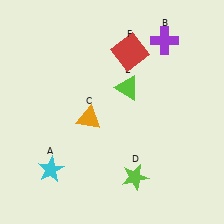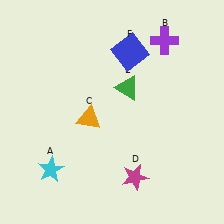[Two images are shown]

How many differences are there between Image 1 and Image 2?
There are 3 differences between the two images.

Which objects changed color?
D changed from lime to magenta. E changed from lime to green. F changed from red to blue.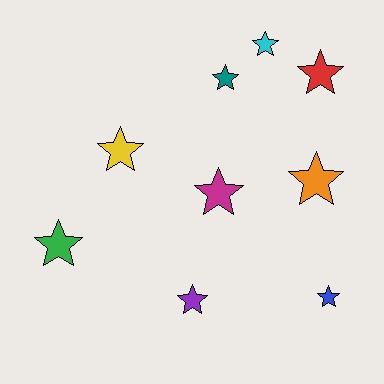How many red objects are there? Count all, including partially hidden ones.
There is 1 red object.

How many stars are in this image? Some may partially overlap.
There are 9 stars.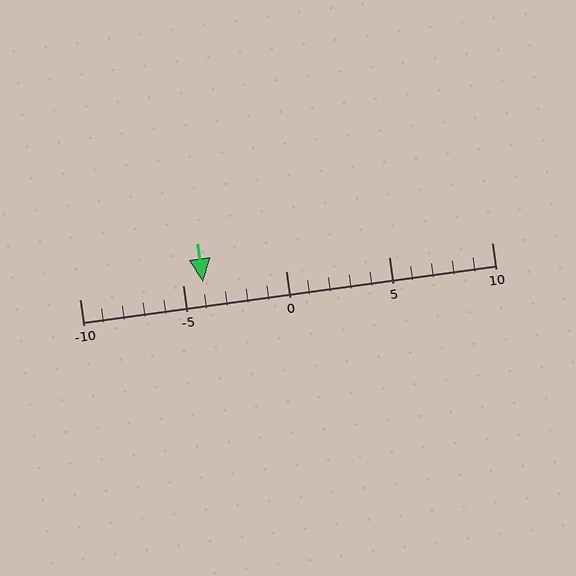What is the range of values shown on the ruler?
The ruler shows values from -10 to 10.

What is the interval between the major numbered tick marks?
The major tick marks are spaced 5 units apart.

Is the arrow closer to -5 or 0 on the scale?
The arrow is closer to -5.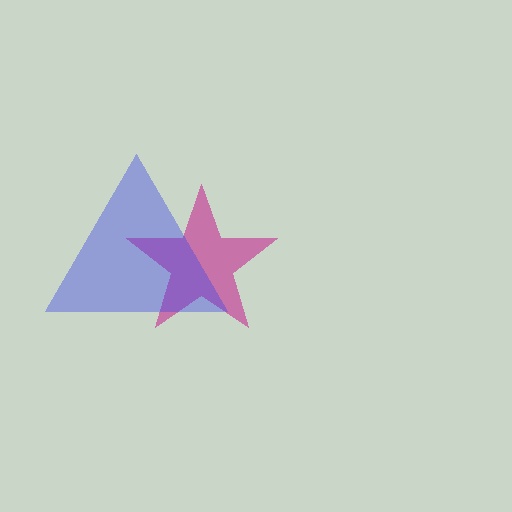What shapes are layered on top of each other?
The layered shapes are: a magenta star, a blue triangle.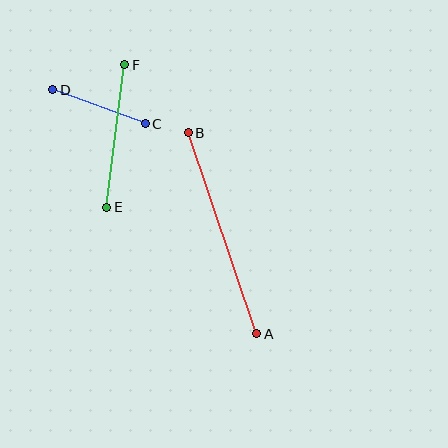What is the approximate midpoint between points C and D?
The midpoint is at approximately (99, 107) pixels.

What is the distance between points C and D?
The distance is approximately 99 pixels.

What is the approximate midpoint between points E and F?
The midpoint is at approximately (116, 136) pixels.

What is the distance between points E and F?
The distance is approximately 144 pixels.